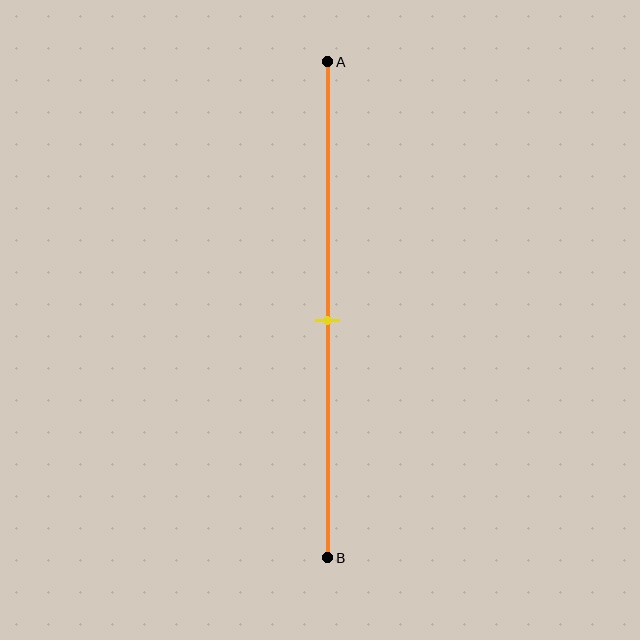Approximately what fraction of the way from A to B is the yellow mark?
The yellow mark is approximately 50% of the way from A to B.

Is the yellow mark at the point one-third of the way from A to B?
No, the mark is at about 50% from A, not at the 33% one-third point.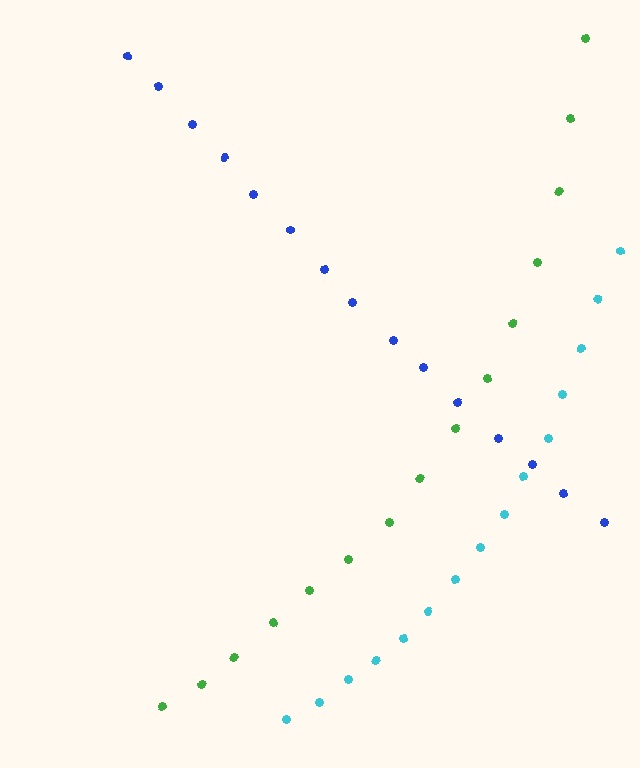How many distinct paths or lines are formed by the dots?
There are 3 distinct paths.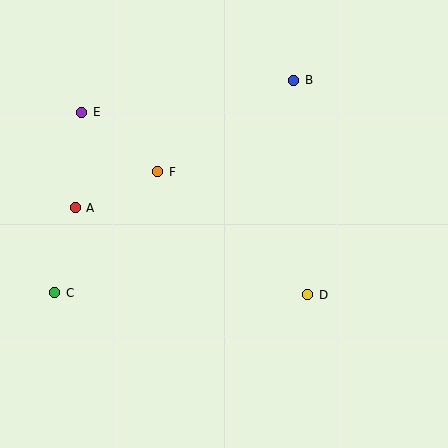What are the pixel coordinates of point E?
Point E is at (82, 112).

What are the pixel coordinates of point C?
Point C is at (55, 293).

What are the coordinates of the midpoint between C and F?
The midpoint between C and F is at (106, 232).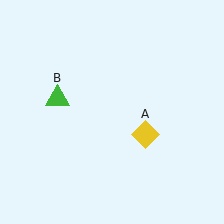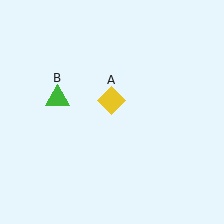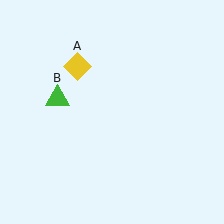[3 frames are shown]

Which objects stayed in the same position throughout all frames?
Green triangle (object B) remained stationary.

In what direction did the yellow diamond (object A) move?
The yellow diamond (object A) moved up and to the left.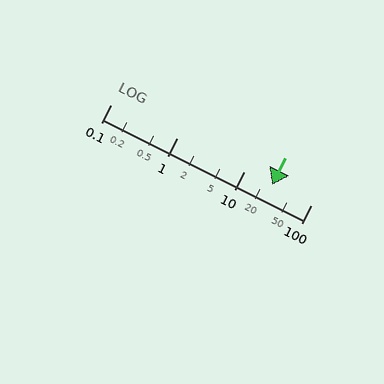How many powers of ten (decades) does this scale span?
The scale spans 3 decades, from 0.1 to 100.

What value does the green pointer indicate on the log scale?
The pointer indicates approximately 26.